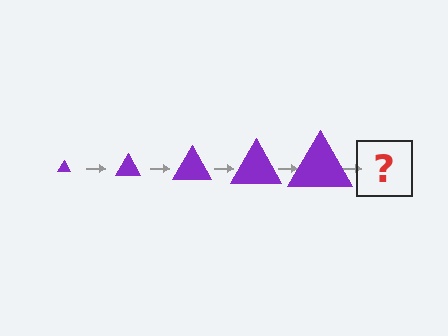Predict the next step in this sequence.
The next step is a purple triangle, larger than the previous one.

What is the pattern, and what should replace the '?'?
The pattern is that the triangle gets progressively larger each step. The '?' should be a purple triangle, larger than the previous one.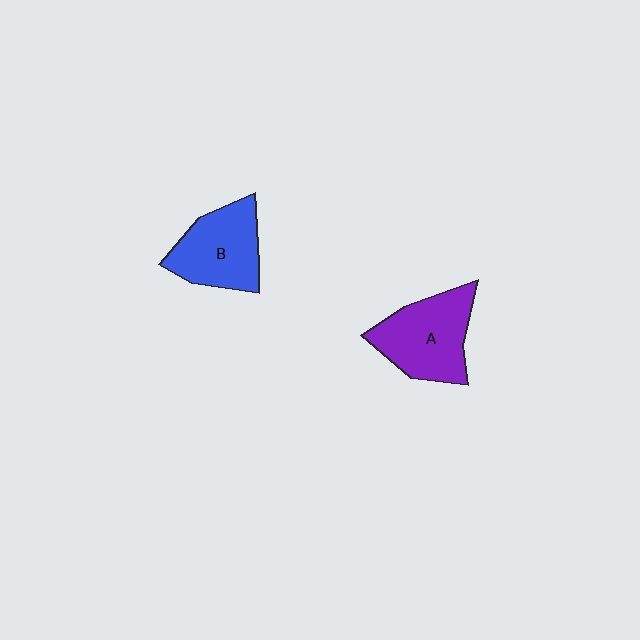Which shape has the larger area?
Shape A (purple).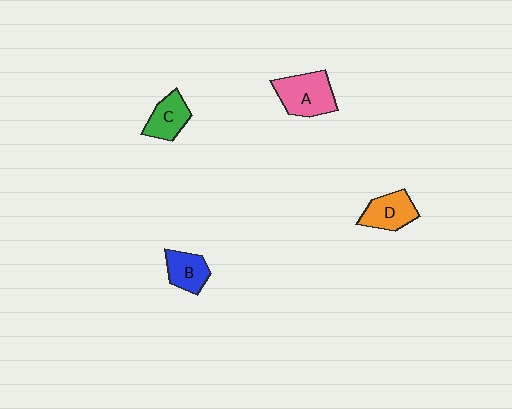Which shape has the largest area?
Shape A (pink).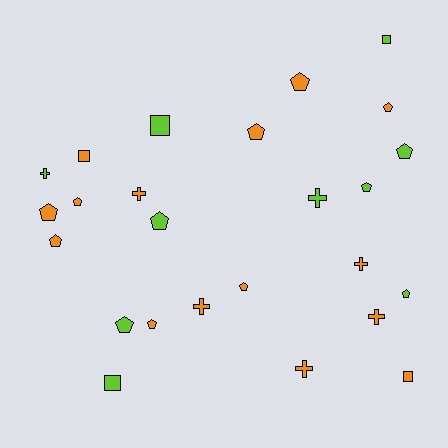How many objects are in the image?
There are 25 objects.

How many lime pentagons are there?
There are 5 lime pentagons.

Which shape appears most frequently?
Pentagon, with 13 objects.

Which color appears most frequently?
Orange, with 15 objects.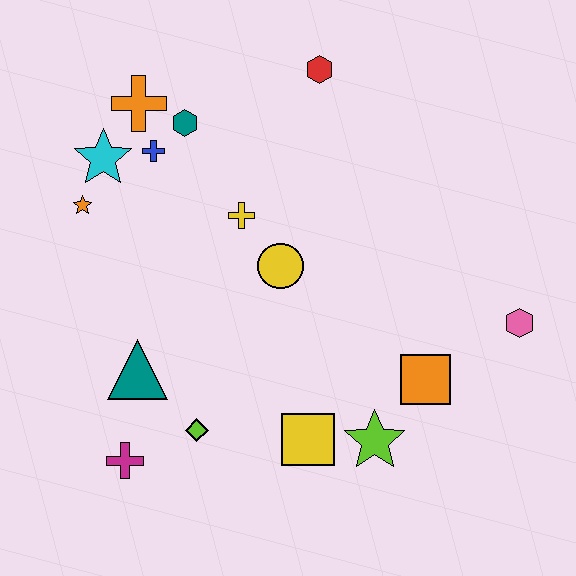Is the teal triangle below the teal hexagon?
Yes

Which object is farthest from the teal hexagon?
The pink hexagon is farthest from the teal hexagon.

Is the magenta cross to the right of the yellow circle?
No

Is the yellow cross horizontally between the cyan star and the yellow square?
Yes